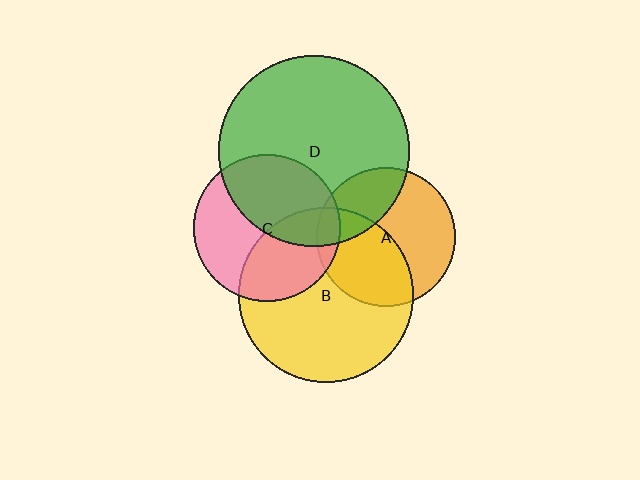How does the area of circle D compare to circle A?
Approximately 1.9 times.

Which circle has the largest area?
Circle D (green).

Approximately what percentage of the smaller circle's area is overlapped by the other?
Approximately 10%.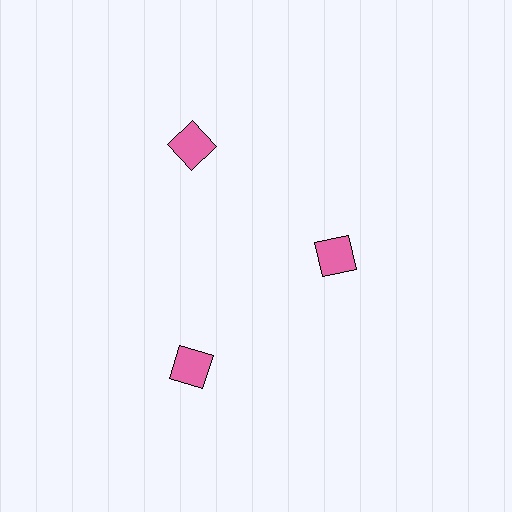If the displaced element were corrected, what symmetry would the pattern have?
It would have 3-fold rotational symmetry — the pattern would map onto itself every 120 degrees.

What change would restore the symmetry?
The symmetry would be restored by moving it outward, back onto the ring so that all 3 diamonds sit at equal angles and equal distance from the center.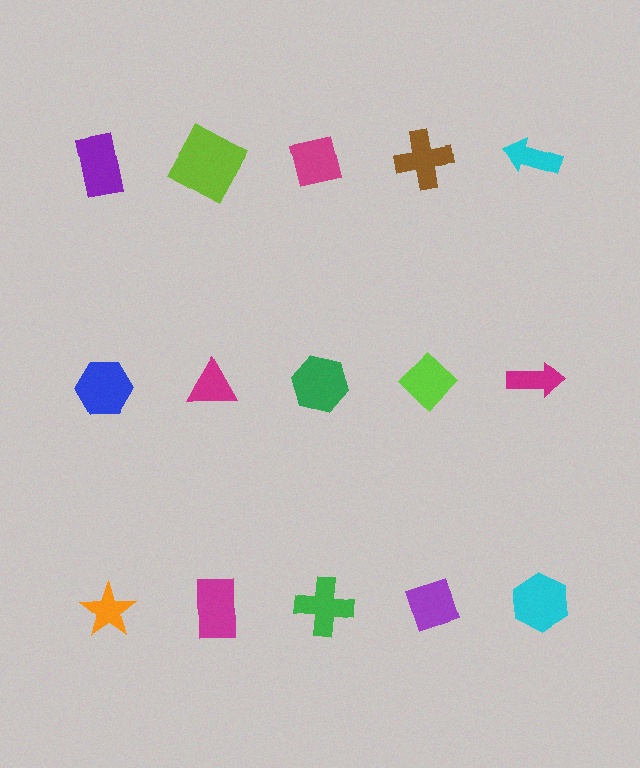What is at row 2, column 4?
A lime diamond.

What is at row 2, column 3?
A green hexagon.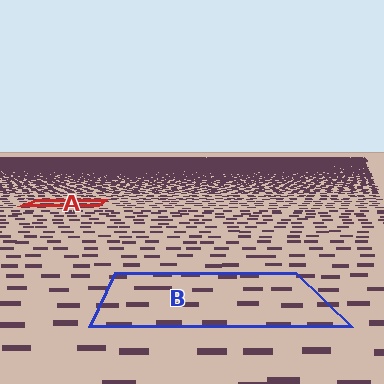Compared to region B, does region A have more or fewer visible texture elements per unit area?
Region A has more texture elements per unit area — they are packed more densely because it is farther away.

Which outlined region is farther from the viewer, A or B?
Region A is farther from the viewer — the texture elements inside it appear smaller and more densely packed.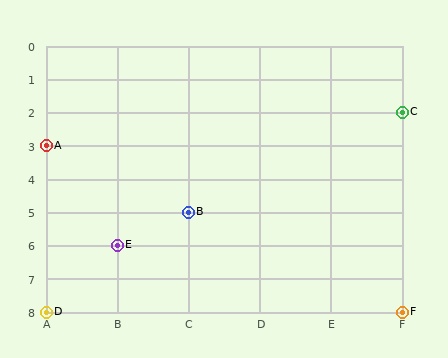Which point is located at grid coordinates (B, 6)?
Point E is at (B, 6).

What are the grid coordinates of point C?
Point C is at grid coordinates (F, 2).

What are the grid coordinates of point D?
Point D is at grid coordinates (A, 8).